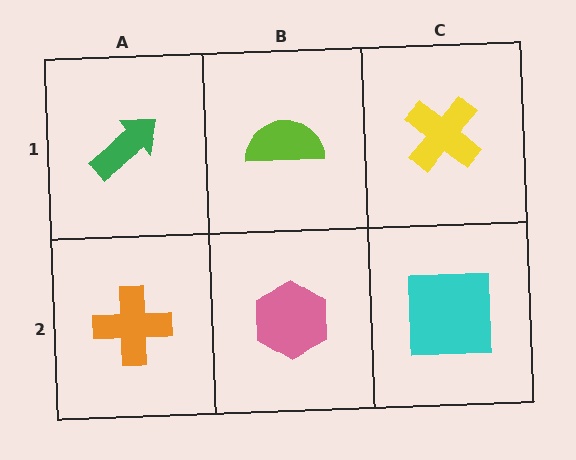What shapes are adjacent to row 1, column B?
A pink hexagon (row 2, column B), a green arrow (row 1, column A), a yellow cross (row 1, column C).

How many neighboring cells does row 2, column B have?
3.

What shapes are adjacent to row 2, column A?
A green arrow (row 1, column A), a pink hexagon (row 2, column B).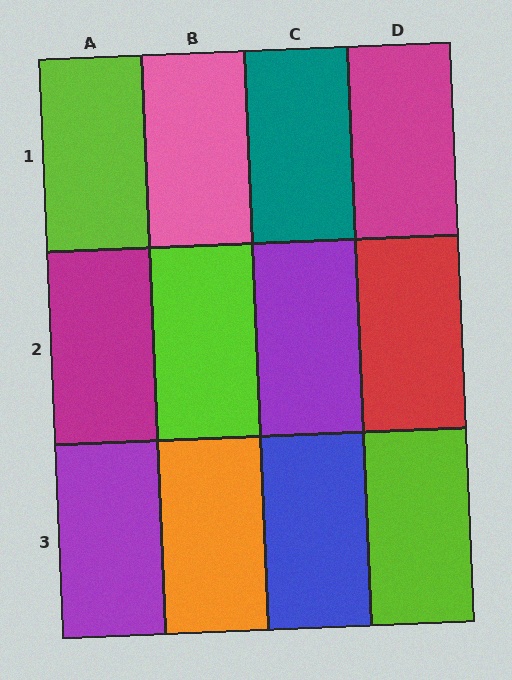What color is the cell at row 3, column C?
Blue.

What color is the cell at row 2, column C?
Purple.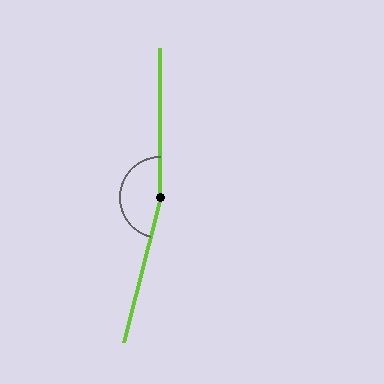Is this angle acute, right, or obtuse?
It is obtuse.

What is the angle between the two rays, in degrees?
Approximately 166 degrees.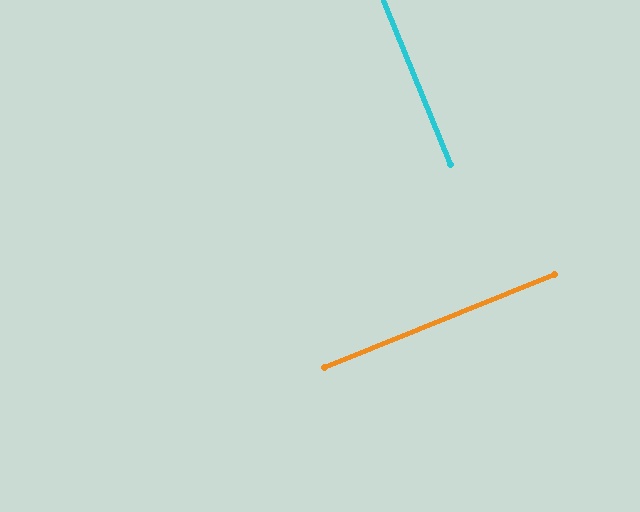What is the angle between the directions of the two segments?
Approximately 90 degrees.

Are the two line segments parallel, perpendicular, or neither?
Perpendicular — they meet at approximately 90°.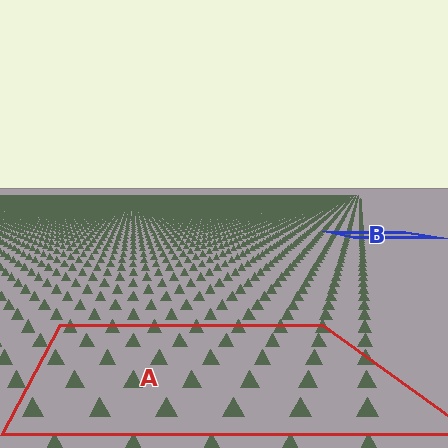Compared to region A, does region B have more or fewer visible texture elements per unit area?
Region B has more texture elements per unit area — they are packed more densely because it is farther away.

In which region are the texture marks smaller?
The texture marks are smaller in region B, because it is farther away.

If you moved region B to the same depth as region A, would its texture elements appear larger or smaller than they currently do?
They would appear larger. At a closer depth, the same texture elements are projected at a bigger on-screen size.